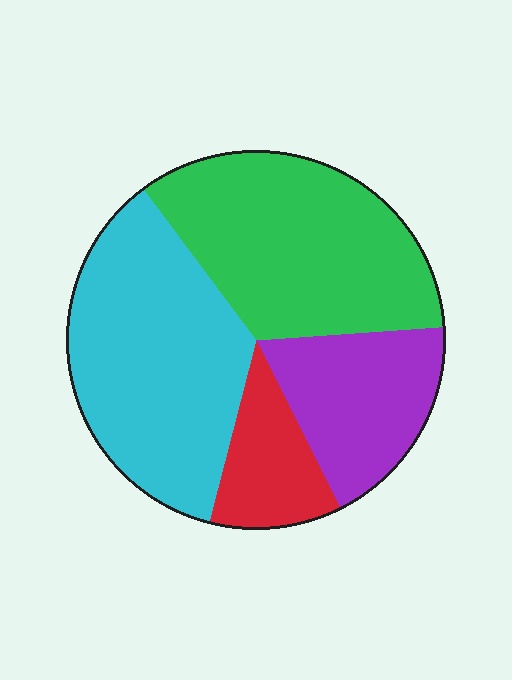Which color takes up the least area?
Red, at roughly 10%.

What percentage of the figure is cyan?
Cyan covers around 35% of the figure.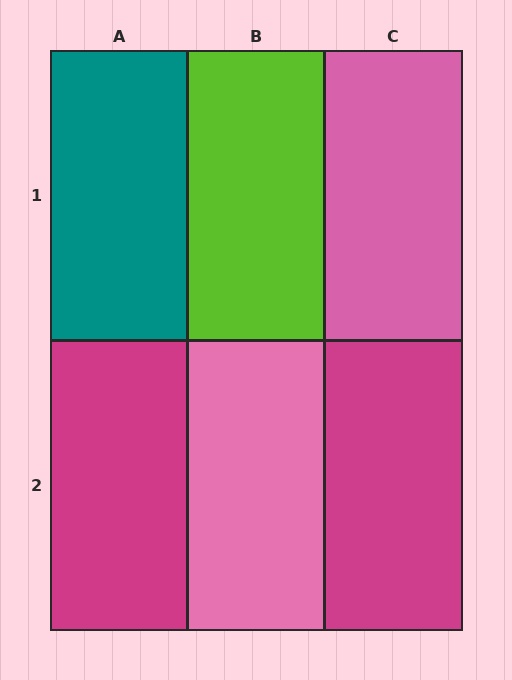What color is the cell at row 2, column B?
Pink.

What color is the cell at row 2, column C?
Magenta.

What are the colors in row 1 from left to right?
Teal, lime, pink.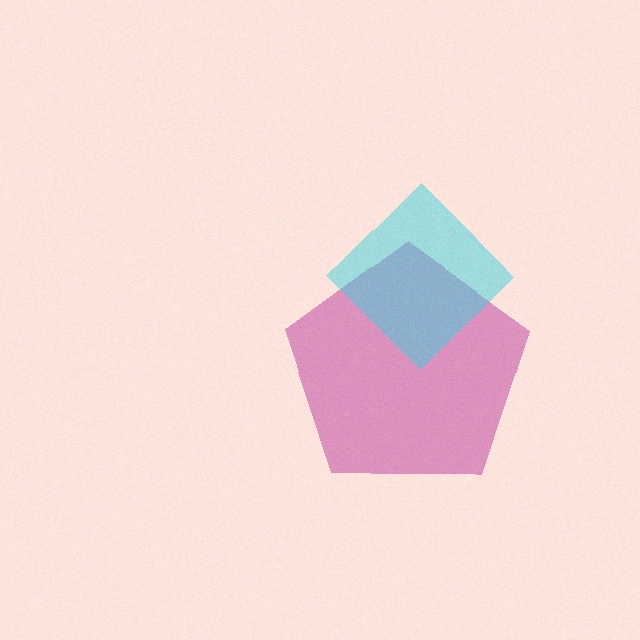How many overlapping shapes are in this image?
There are 2 overlapping shapes in the image.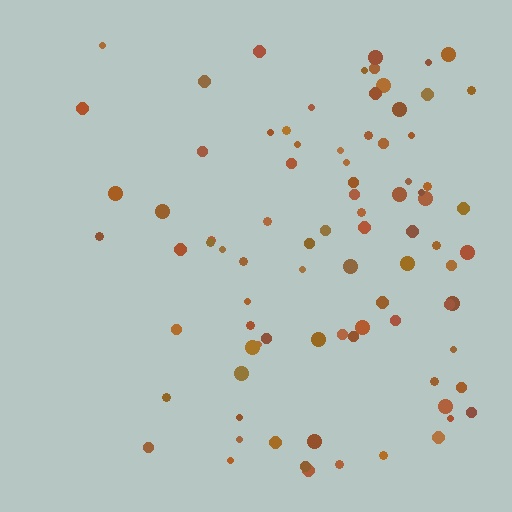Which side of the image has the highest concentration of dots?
The right.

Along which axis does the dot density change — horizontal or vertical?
Horizontal.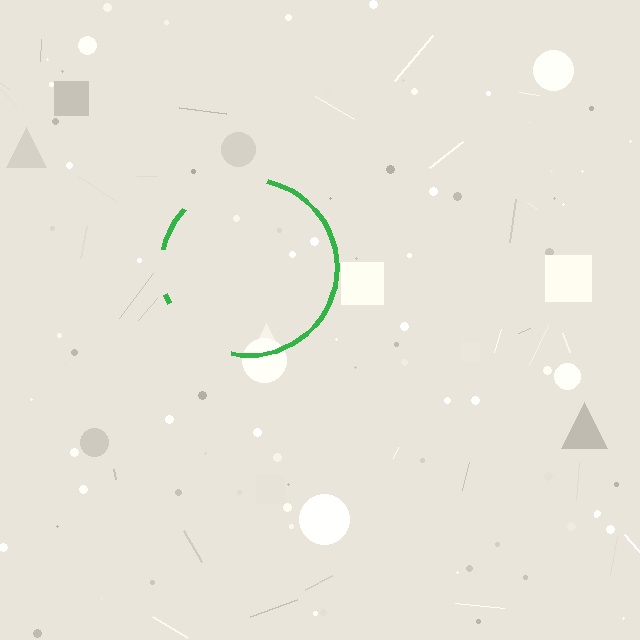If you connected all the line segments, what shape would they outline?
They would outline a circle.